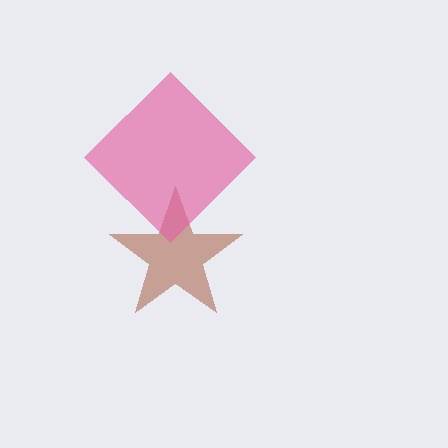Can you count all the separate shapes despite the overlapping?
Yes, there are 2 separate shapes.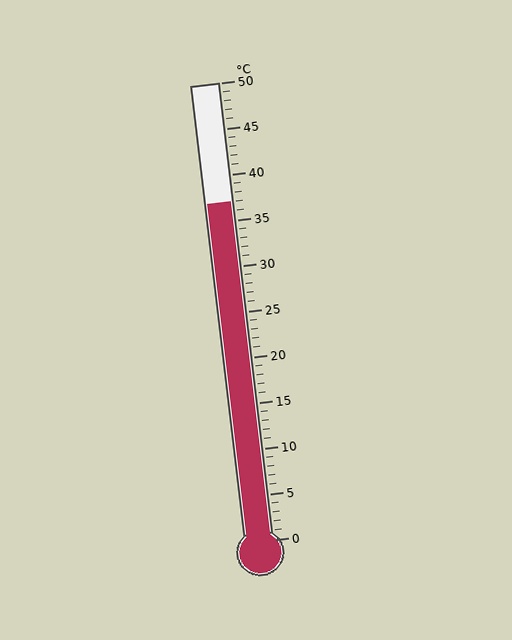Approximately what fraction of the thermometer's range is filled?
The thermometer is filled to approximately 75% of its range.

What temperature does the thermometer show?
The thermometer shows approximately 37°C.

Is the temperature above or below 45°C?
The temperature is below 45°C.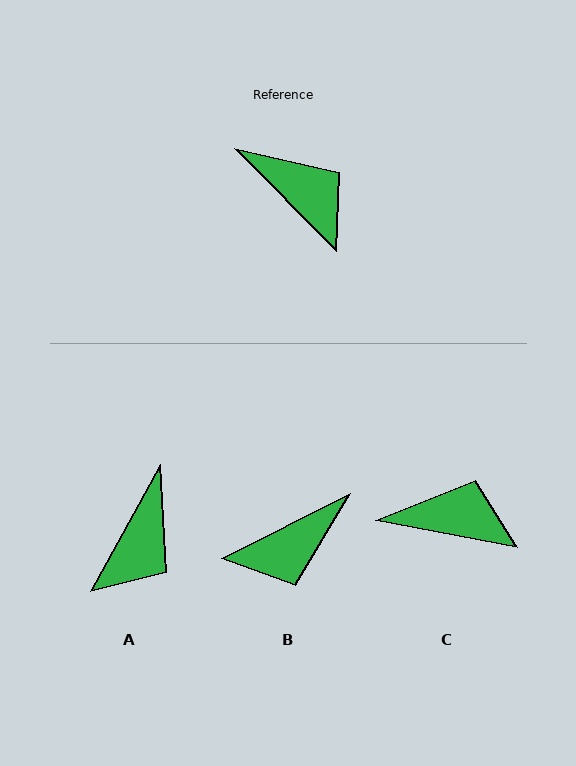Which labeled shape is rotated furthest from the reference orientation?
B, about 107 degrees away.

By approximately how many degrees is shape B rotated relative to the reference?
Approximately 107 degrees clockwise.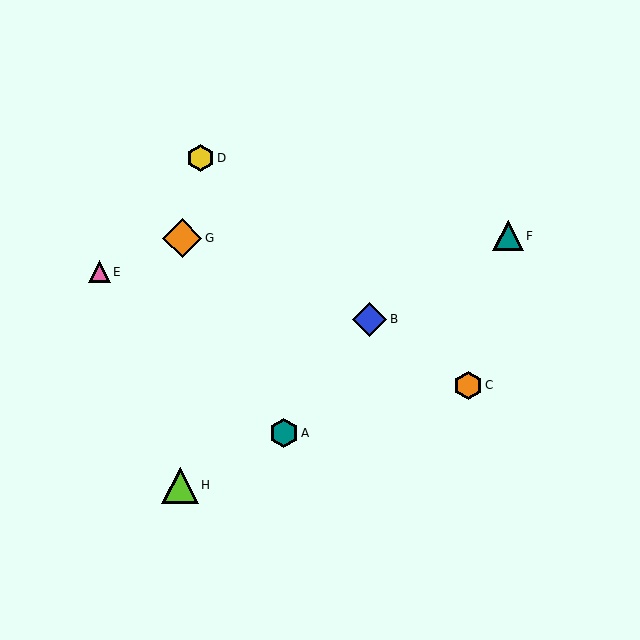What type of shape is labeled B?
Shape B is a blue diamond.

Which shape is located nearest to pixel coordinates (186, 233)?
The orange diamond (labeled G) at (182, 238) is nearest to that location.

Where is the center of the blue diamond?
The center of the blue diamond is at (370, 319).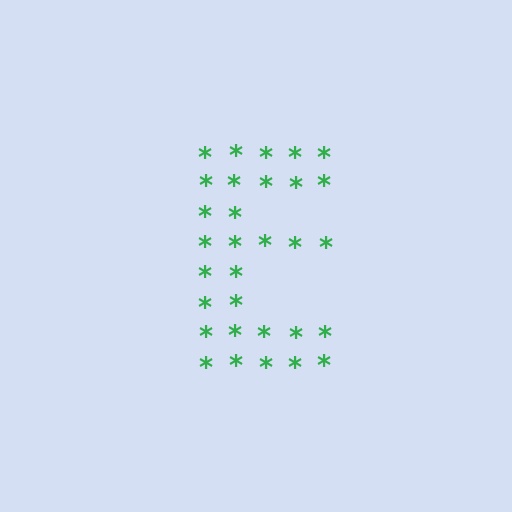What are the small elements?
The small elements are asterisks.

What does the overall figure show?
The overall figure shows the letter E.